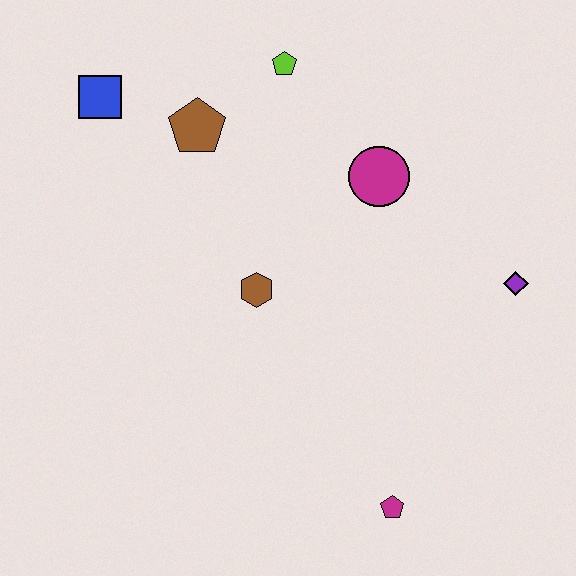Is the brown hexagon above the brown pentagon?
No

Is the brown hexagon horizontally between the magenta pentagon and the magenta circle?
No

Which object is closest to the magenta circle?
The lime pentagon is closest to the magenta circle.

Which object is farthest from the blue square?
The magenta pentagon is farthest from the blue square.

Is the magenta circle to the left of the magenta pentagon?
Yes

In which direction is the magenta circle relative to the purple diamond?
The magenta circle is to the left of the purple diamond.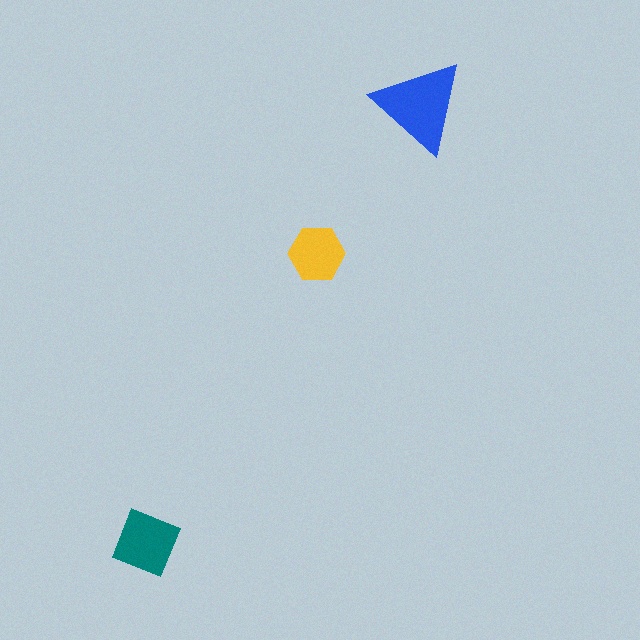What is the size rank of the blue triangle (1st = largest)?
1st.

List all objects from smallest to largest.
The yellow hexagon, the teal diamond, the blue triangle.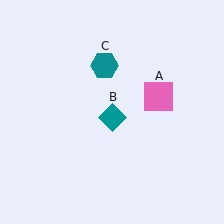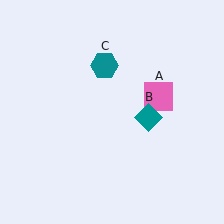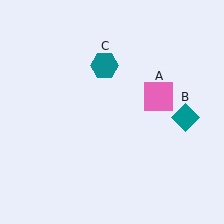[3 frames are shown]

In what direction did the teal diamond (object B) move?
The teal diamond (object B) moved right.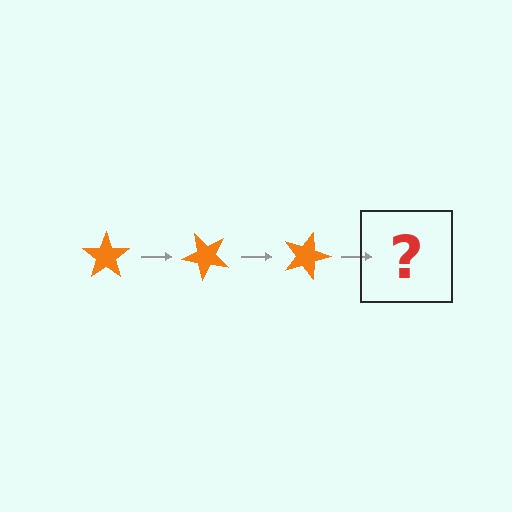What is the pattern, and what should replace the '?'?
The pattern is that the star rotates 45 degrees each step. The '?' should be an orange star rotated 135 degrees.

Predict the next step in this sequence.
The next step is an orange star rotated 135 degrees.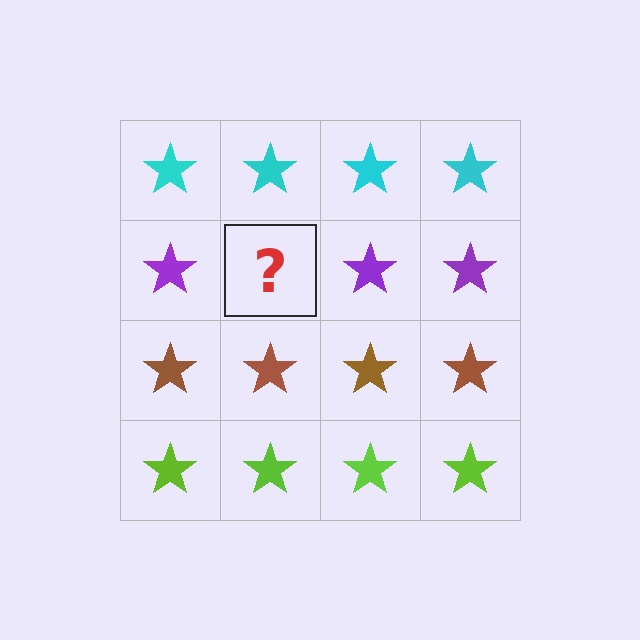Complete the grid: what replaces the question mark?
The question mark should be replaced with a purple star.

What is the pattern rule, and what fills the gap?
The rule is that each row has a consistent color. The gap should be filled with a purple star.